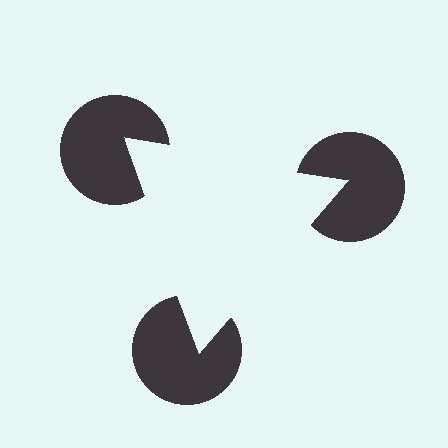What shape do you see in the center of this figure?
An illusory triangle — its edges are inferred from the aligned wedge cuts in the pac-man discs, not physically drawn.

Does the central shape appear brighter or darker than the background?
It typically appears slightly brighter than the background, even though no actual brightness change is drawn.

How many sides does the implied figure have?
3 sides.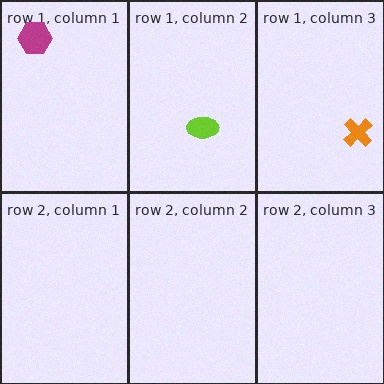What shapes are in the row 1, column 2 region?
The lime ellipse.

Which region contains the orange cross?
The row 1, column 3 region.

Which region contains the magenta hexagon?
The row 1, column 1 region.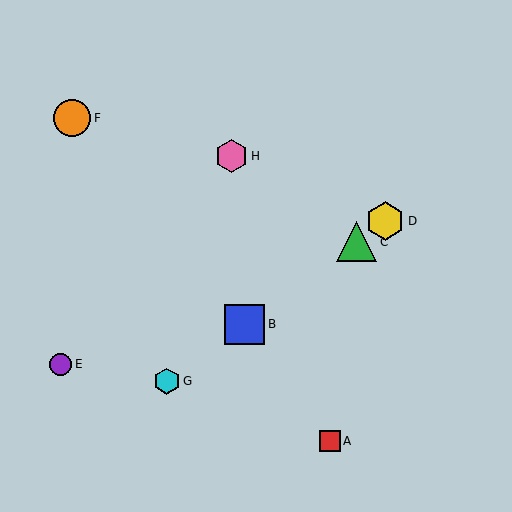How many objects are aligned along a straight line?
4 objects (B, C, D, G) are aligned along a straight line.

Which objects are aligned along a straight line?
Objects B, C, D, G are aligned along a straight line.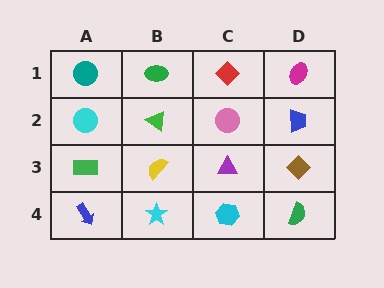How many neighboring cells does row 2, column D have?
3.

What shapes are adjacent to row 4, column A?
A green rectangle (row 3, column A), a cyan star (row 4, column B).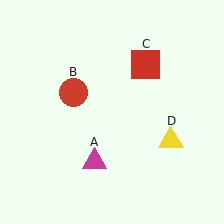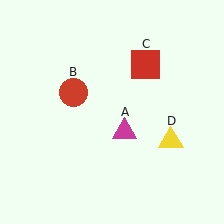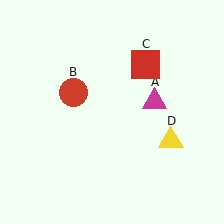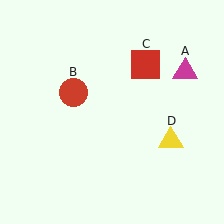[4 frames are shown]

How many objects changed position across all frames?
1 object changed position: magenta triangle (object A).